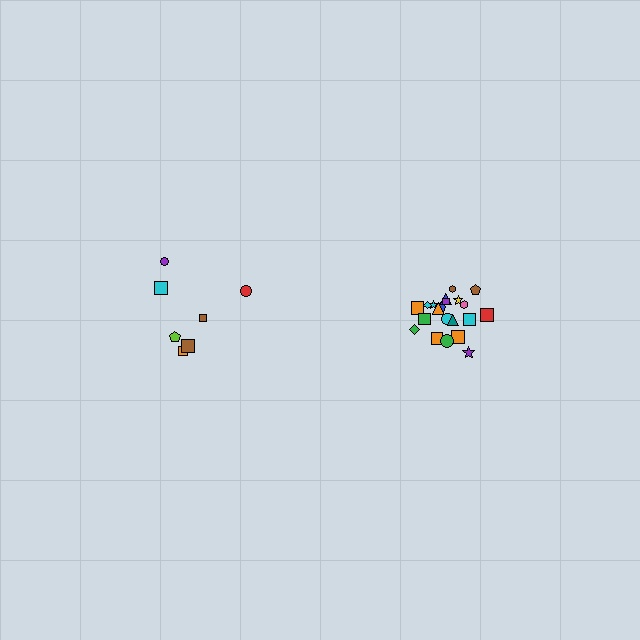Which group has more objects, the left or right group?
The right group.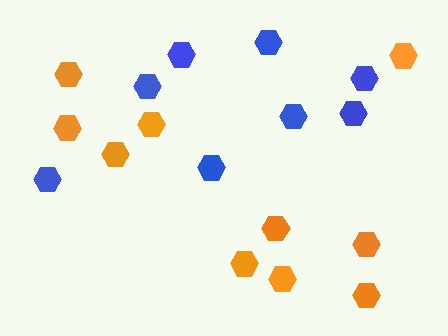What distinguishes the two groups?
There are 2 groups: one group of blue hexagons (8) and one group of orange hexagons (10).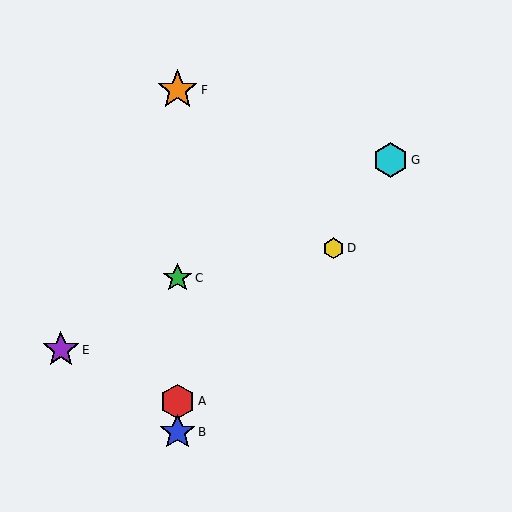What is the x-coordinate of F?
Object F is at x≈178.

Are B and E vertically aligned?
No, B is at x≈178 and E is at x≈61.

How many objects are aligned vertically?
4 objects (A, B, C, F) are aligned vertically.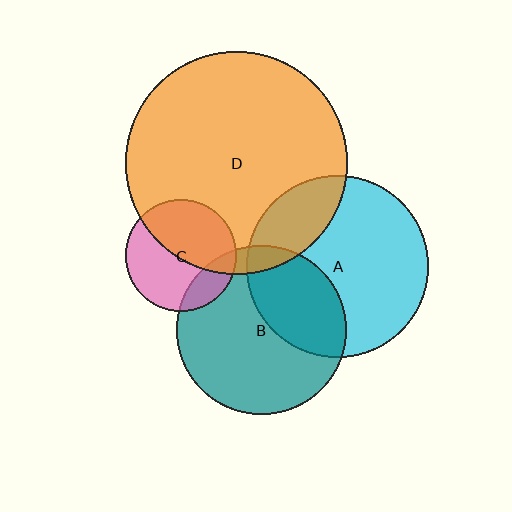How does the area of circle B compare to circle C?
Approximately 2.3 times.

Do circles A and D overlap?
Yes.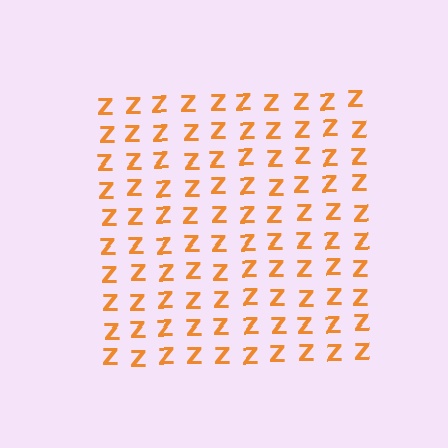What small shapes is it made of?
It is made of small letter Z's.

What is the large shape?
The large shape is a square.